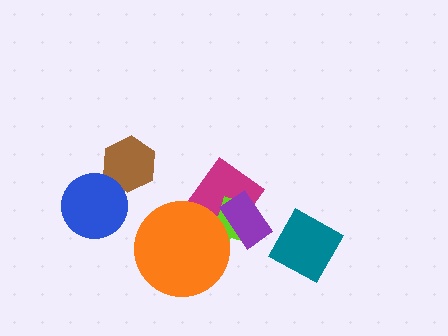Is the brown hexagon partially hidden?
Yes, it is partially covered by another shape.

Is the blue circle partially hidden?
No, no other shape covers it.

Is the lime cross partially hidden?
Yes, it is partially covered by another shape.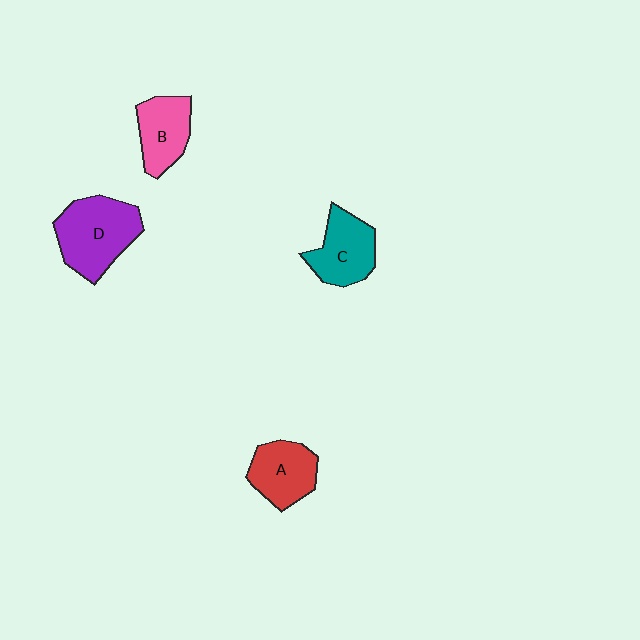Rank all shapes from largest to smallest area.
From largest to smallest: D (purple), C (teal), A (red), B (pink).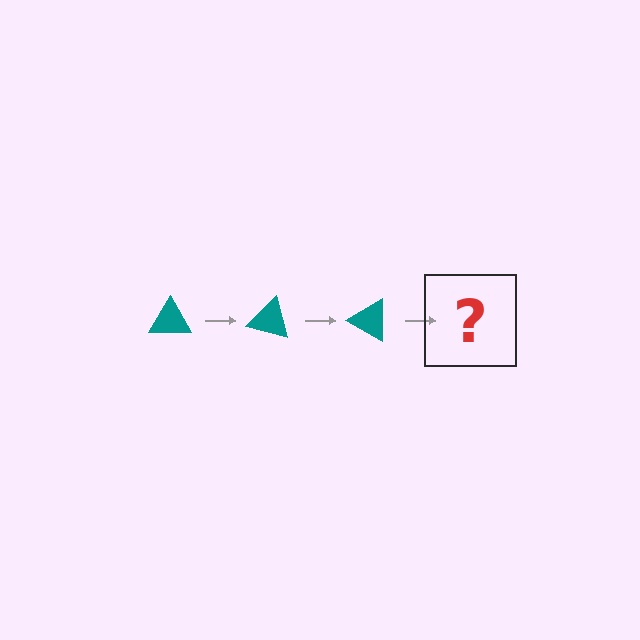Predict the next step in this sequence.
The next step is a teal triangle rotated 45 degrees.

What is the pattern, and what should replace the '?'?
The pattern is that the triangle rotates 15 degrees each step. The '?' should be a teal triangle rotated 45 degrees.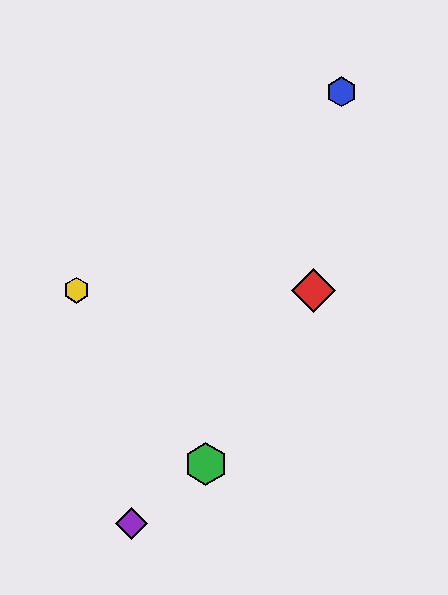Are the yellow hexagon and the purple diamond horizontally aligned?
No, the yellow hexagon is at y≈290 and the purple diamond is at y≈523.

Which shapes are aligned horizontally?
The red diamond, the yellow hexagon are aligned horizontally.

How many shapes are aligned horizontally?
2 shapes (the red diamond, the yellow hexagon) are aligned horizontally.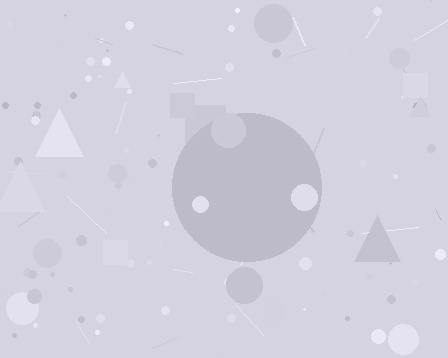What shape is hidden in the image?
A circle is hidden in the image.